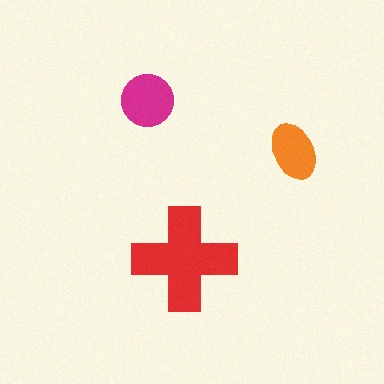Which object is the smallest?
The orange ellipse.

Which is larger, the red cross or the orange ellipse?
The red cross.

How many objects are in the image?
There are 3 objects in the image.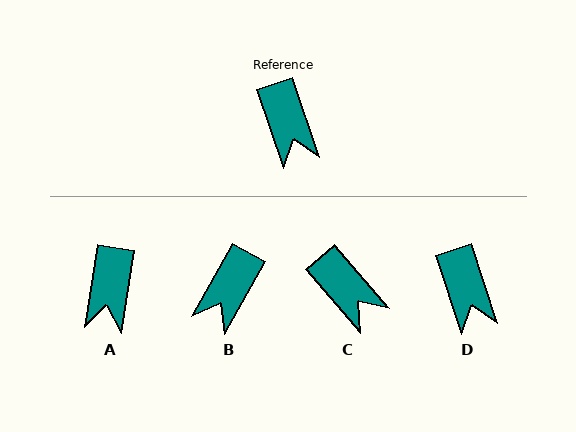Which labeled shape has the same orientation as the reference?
D.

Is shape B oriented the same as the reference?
No, it is off by about 48 degrees.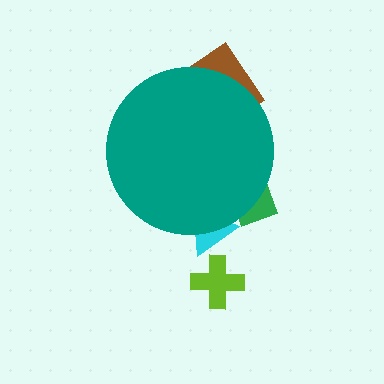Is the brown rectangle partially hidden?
Yes, the brown rectangle is partially hidden behind the teal circle.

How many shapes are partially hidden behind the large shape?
3 shapes are partially hidden.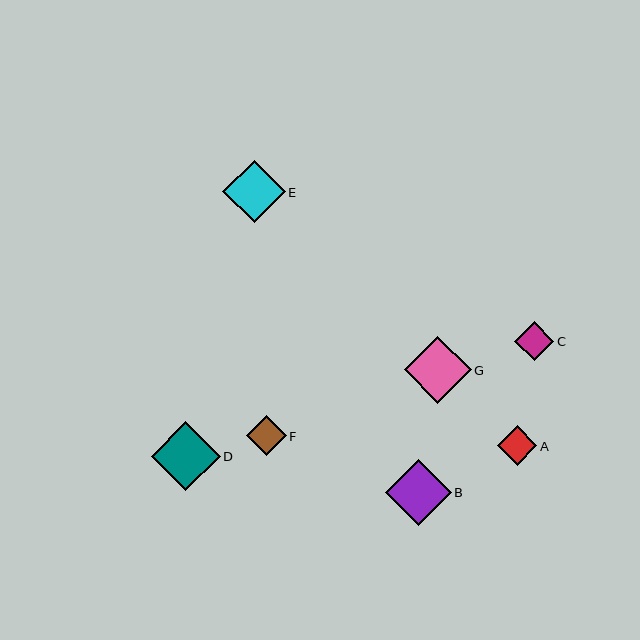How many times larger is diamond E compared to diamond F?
Diamond E is approximately 1.6 times the size of diamond F.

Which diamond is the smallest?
Diamond A is the smallest with a size of approximately 39 pixels.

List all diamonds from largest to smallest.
From largest to smallest: D, G, B, E, F, C, A.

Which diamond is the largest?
Diamond D is the largest with a size of approximately 69 pixels.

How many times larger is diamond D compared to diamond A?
Diamond D is approximately 1.8 times the size of diamond A.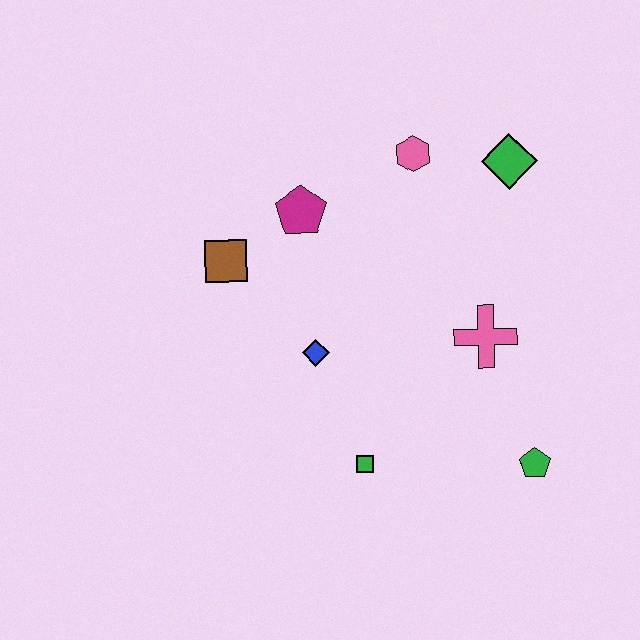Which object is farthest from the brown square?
The green pentagon is farthest from the brown square.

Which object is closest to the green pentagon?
The pink cross is closest to the green pentagon.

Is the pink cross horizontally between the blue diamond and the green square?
No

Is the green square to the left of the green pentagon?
Yes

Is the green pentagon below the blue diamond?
Yes